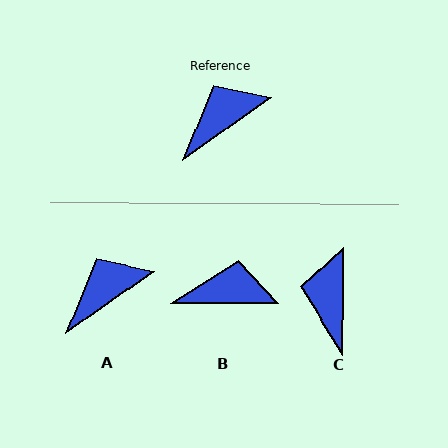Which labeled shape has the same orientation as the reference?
A.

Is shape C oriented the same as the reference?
No, it is off by about 54 degrees.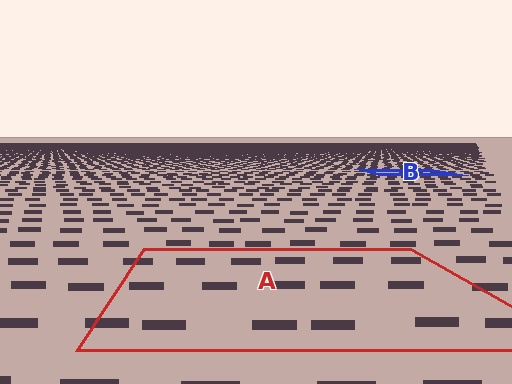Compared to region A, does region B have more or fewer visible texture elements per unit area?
Region B has more texture elements per unit area — they are packed more densely because it is farther away.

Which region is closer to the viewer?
Region A is closer. The texture elements there are larger and more spread out.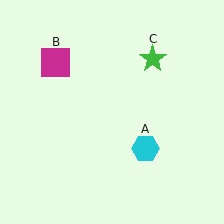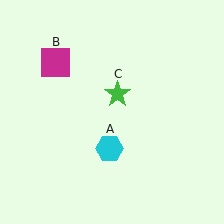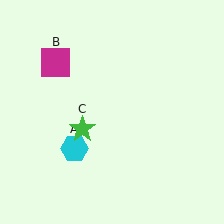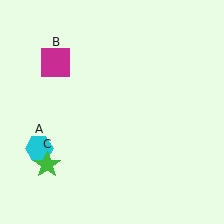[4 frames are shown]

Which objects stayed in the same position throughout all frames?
Magenta square (object B) remained stationary.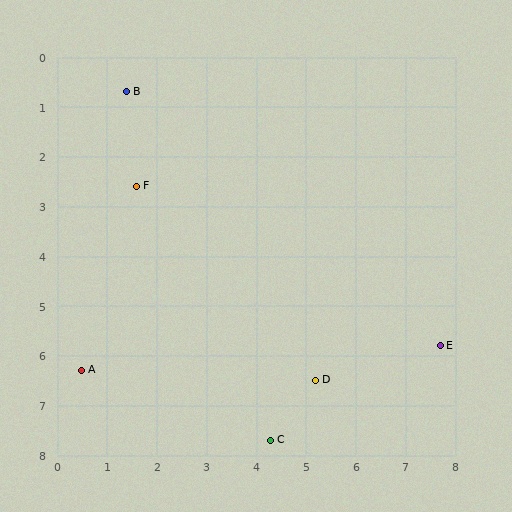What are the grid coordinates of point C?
Point C is at approximately (4.3, 7.7).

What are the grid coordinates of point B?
Point B is at approximately (1.4, 0.7).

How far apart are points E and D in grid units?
Points E and D are about 2.6 grid units apart.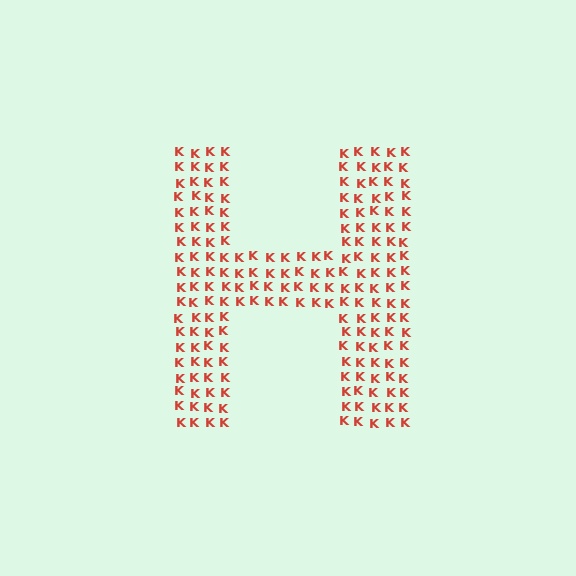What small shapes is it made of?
It is made of small letter K's.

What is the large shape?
The large shape is the letter H.